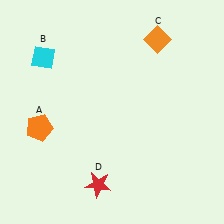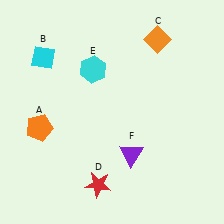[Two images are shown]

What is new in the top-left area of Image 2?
A cyan hexagon (E) was added in the top-left area of Image 2.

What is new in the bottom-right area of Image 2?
A purple triangle (F) was added in the bottom-right area of Image 2.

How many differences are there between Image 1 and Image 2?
There are 2 differences between the two images.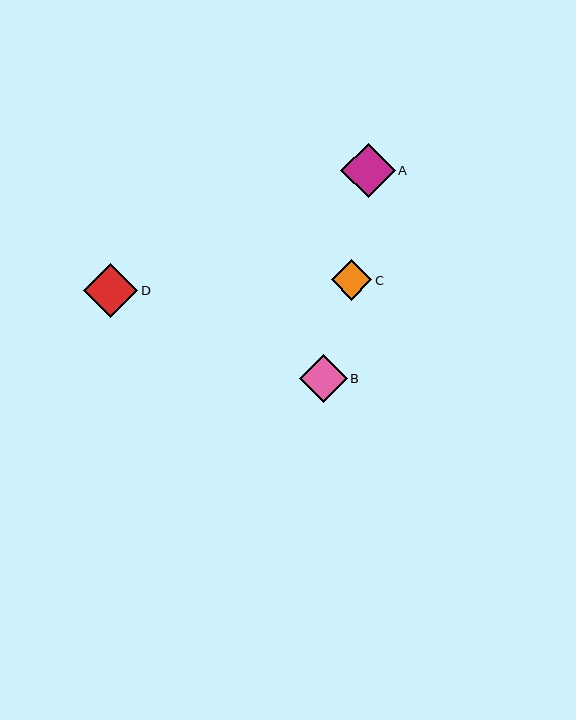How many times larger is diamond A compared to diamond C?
Diamond A is approximately 1.4 times the size of diamond C.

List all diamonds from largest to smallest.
From largest to smallest: A, D, B, C.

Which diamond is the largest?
Diamond A is the largest with a size of approximately 55 pixels.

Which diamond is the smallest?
Diamond C is the smallest with a size of approximately 40 pixels.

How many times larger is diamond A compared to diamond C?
Diamond A is approximately 1.4 times the size of diamond C.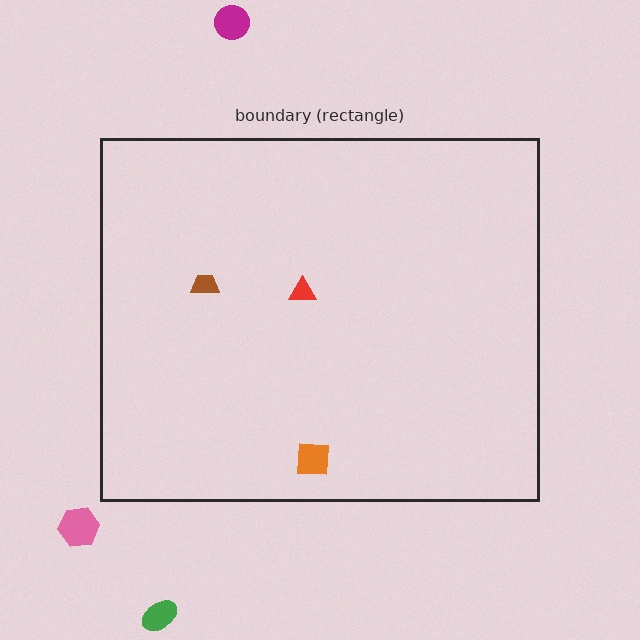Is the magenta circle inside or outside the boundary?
Outside.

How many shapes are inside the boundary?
3 inside, 3 outside.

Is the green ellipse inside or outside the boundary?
Outside.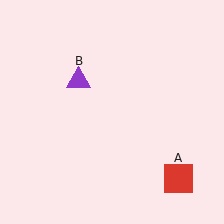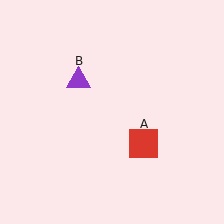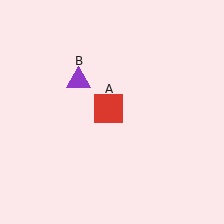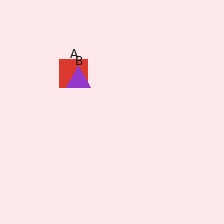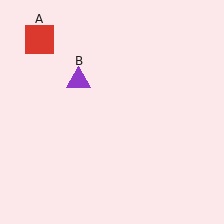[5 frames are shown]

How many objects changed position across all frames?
1 object changed position: red square (object A).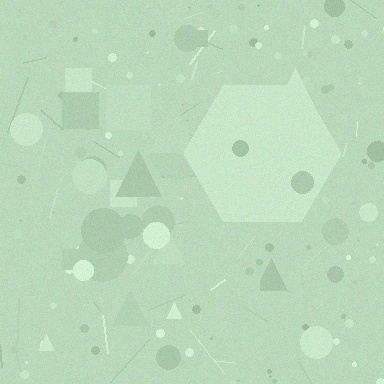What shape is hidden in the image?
A hexagon is hidden in the image.